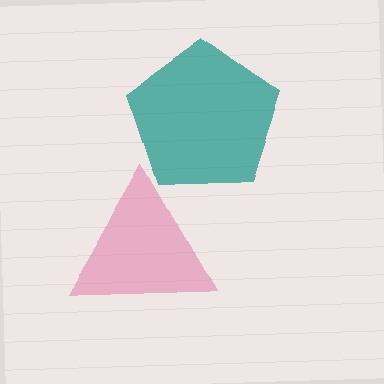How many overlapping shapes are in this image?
There are 2 overlapping shapes in the image.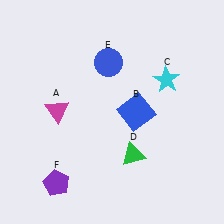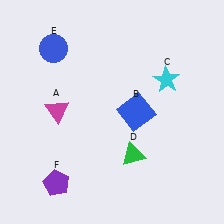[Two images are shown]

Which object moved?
The blue circle (E) moved left.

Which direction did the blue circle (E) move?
The blue circle (E) moved left.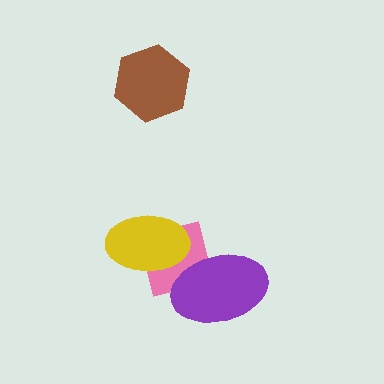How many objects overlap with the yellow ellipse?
1 object overlaps with the yellow ellipse.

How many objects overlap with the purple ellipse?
1 object overlaps with the purple ellipse.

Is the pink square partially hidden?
Yes, it is partially covered by another shape.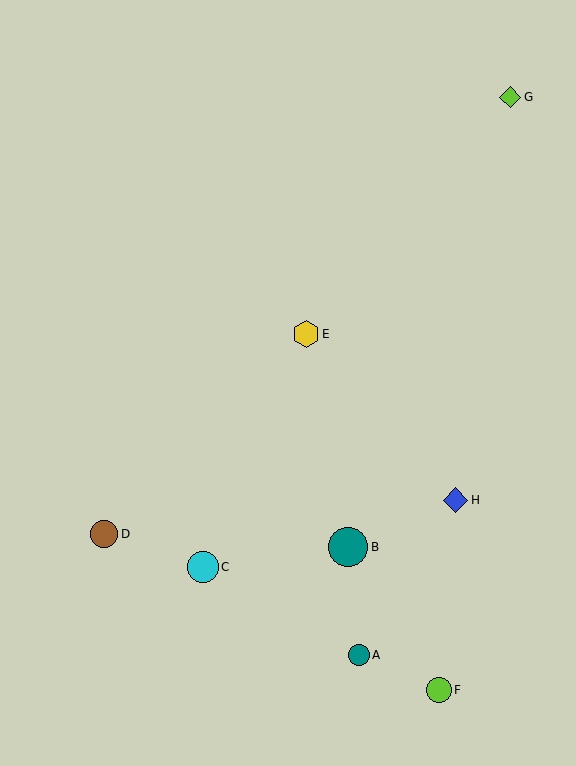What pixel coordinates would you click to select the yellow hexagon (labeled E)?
Click at (306, 334) to select the yellow hexagon E.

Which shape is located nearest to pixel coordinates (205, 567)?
The cyan circle (labeled C) at (203, 567) is nearest to that location.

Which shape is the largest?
The teal circle (labeled B) is the largest.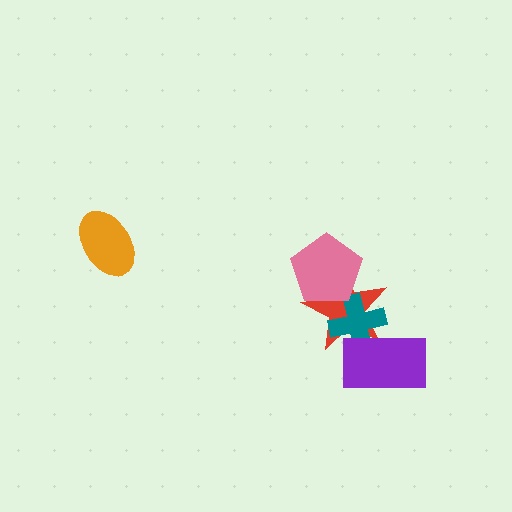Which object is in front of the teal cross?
The purple rectangle is in front of the teal cross.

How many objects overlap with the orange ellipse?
0 objects overlap with the orange ellipse.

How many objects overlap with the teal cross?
2 objects overlap with the teal cross.